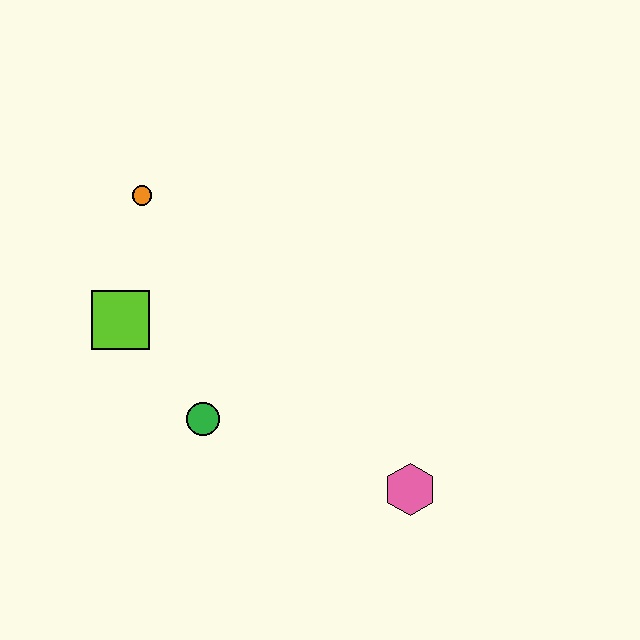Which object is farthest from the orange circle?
The pink hexagon is farthest from the orange circle.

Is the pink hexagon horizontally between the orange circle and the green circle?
No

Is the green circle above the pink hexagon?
Yes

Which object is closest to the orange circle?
The lime square is closest to the orange circle.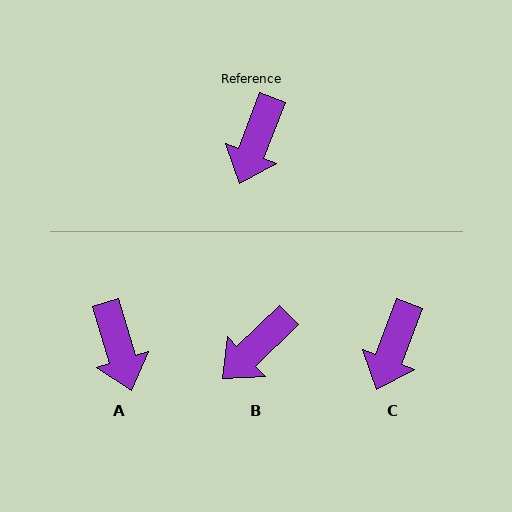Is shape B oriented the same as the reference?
No, it is off by about 25 degrees.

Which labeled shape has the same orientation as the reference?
C.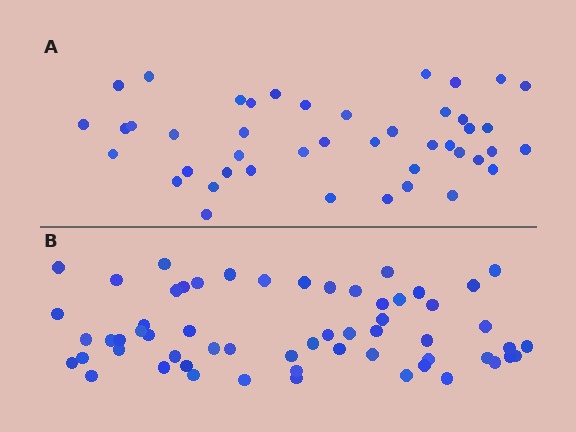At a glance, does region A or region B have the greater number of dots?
Region B (the bottom region) has more dots.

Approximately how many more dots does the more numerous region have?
Region B has approximately 15 more dots than region A.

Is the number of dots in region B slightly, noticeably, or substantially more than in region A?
Region B has noticeably more, but not dramatically so. The ratio is roughly 1.3 to 1.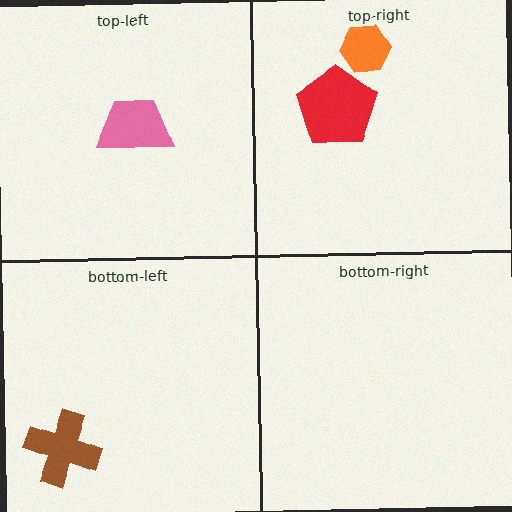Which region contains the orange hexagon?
The top-right region.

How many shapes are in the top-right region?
2.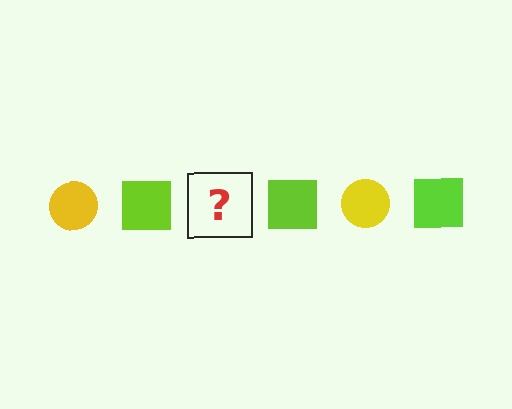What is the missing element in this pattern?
The missing element is a yellow circle.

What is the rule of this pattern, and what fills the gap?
The rule is that the pattern alternates between yellow circle and lime square. The gap should be filled with a yellow circle.